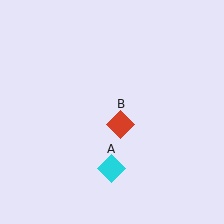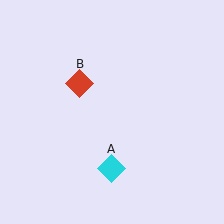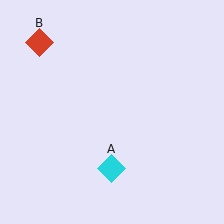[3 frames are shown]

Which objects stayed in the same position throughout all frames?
Cyan diamond (object A) remained stationary.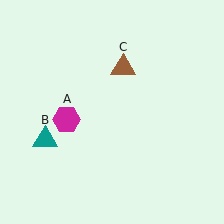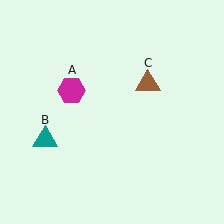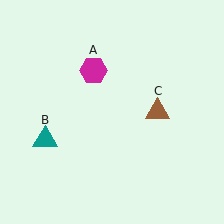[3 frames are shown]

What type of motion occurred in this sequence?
The magenta hexagon (object A), brown triangle (object C) rotated clockwise around the center of the scene.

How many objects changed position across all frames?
2 objects changed position: magenta hexagon (object A), brown triangle (object C).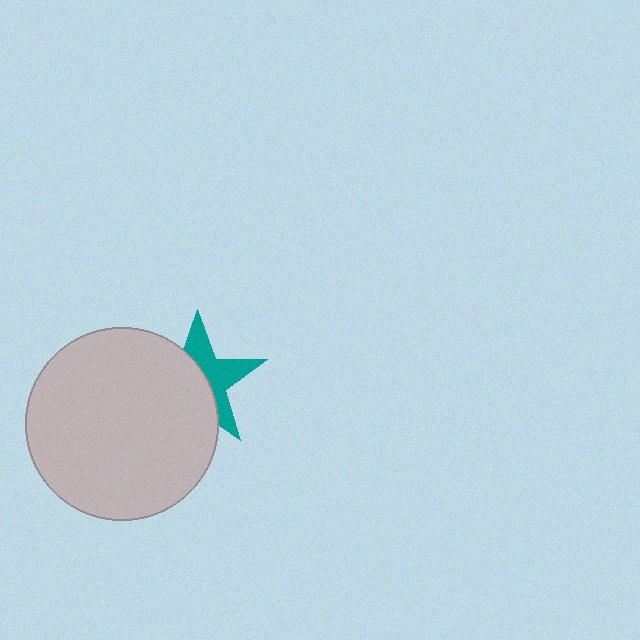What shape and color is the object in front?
The object in front is a light gray circle.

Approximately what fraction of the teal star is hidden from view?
Roughly 55% of the teal star is hidden behind the light gray circle.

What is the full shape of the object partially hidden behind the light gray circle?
The partially hidden object is a teal star.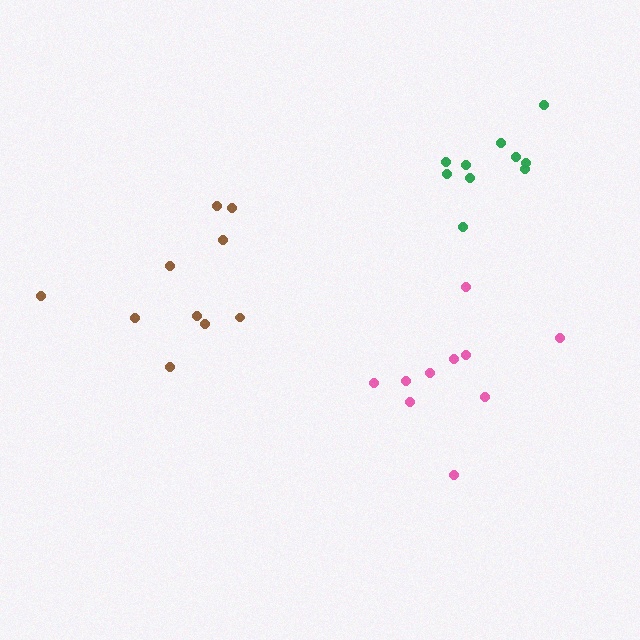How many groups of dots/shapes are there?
There are 3 groups.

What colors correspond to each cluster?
The clusters are colored: pink, brown, green.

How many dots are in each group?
Group 1: 10 dots, Group 2: 10 dots, Group 3: 10 dots (30 total).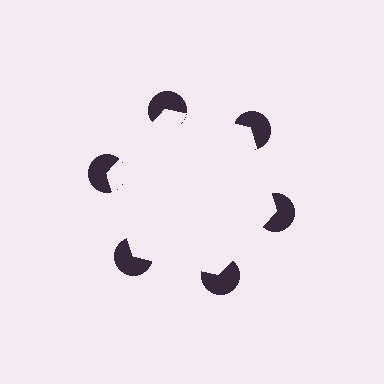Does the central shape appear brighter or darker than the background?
It typically appears slightly brighter than the background, even though no actual brightness change is drawn.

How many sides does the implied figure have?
6 sides.